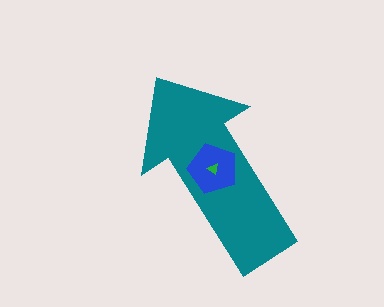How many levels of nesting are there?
3.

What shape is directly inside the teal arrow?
The blue pentagon.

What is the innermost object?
The green triangle.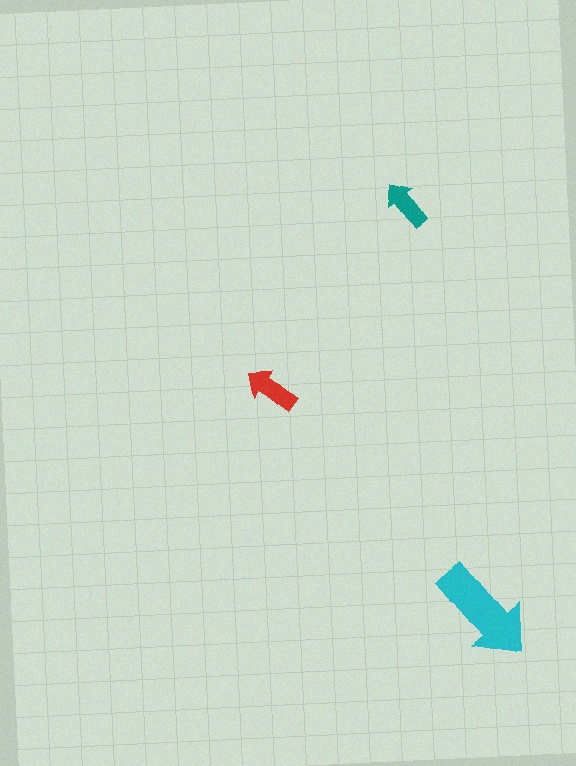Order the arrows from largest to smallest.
the cyan one, the red one, the teal one.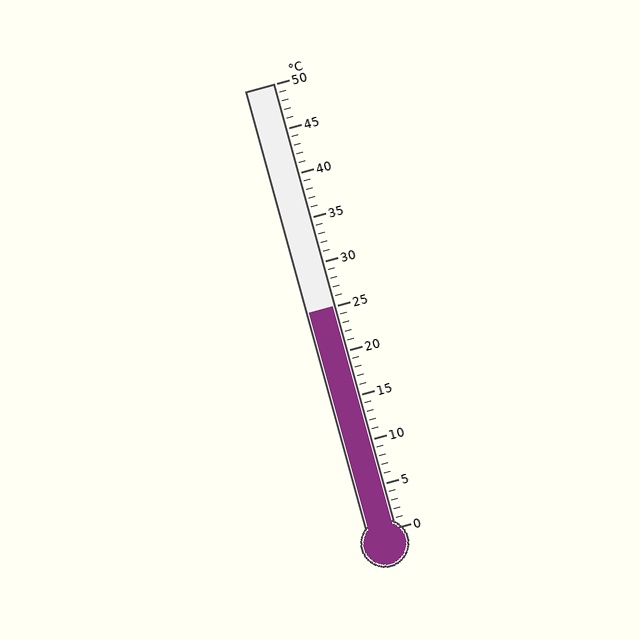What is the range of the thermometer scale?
The thermometer scale ranges from 0°C to 50°C.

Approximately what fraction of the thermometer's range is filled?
The thermometer is filled to approximately 50% of its range.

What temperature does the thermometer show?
The thermometer shows approximately 25°C.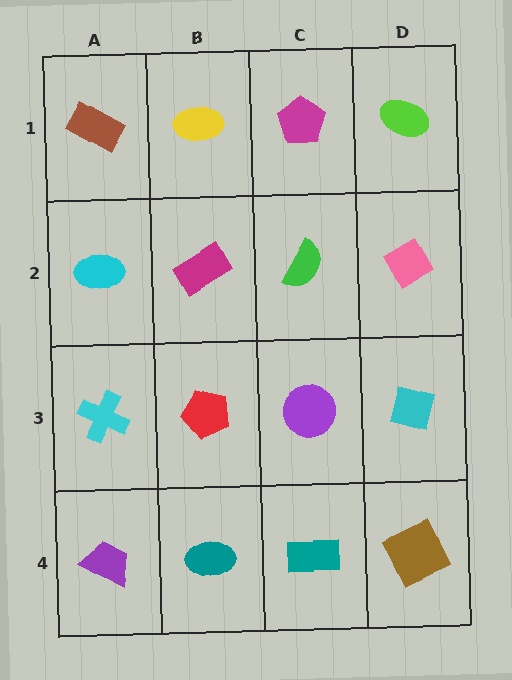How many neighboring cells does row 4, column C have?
3.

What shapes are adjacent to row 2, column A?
A brown rectangle (row 1, column A), a cyan cross (row 3, column A), a magenta rectangle (row 2, column B).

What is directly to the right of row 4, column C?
A brown square.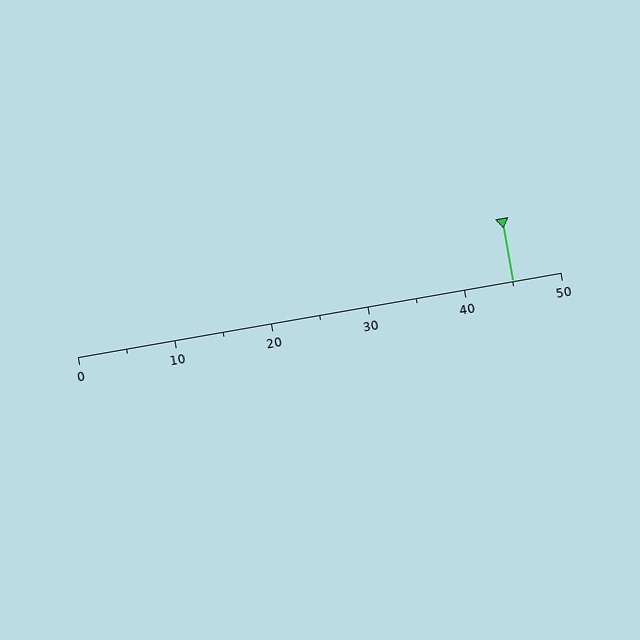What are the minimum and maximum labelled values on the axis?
The axis runs from 0 to 50.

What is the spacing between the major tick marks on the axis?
The major ticks are spaced 10 apart.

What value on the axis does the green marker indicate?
The marker indicates approximately 45.